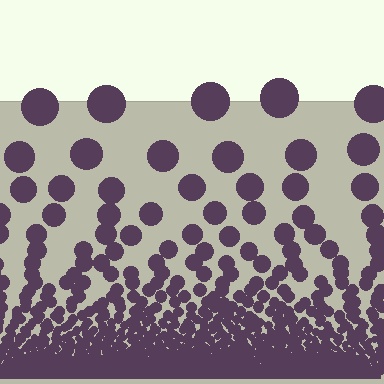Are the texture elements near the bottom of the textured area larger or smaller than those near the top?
Smaller. The gradient is inverted — elements near the bottom are smaller and denser.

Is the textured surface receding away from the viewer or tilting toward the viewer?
The surface appears to tilt toward the viewer. Texture elements get larger and sparser toward the top.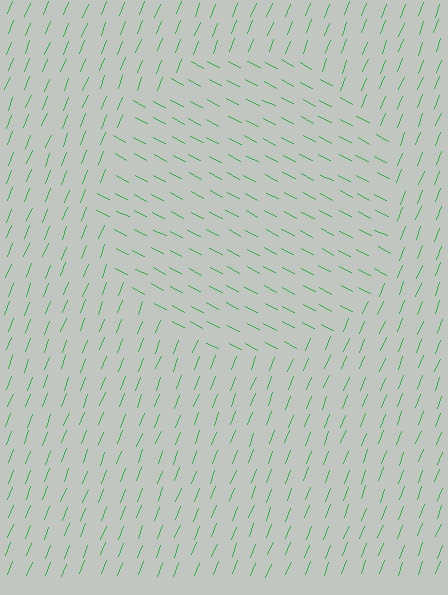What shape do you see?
I see a circle.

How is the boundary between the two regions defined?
The boundary is defined purely by a change in line orientation (approximately 84 degrees difference). All lines are the same color and thickness.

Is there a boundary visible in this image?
Yes, there is a texture boundary formed by a change in line orientation.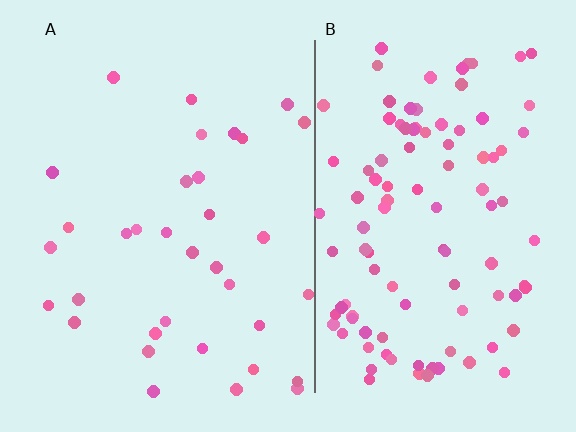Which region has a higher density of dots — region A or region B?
B (the right).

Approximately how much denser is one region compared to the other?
Approximately 3.1× — region B over region A.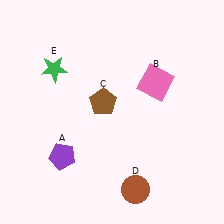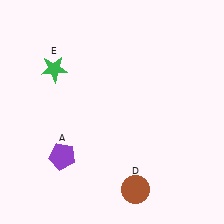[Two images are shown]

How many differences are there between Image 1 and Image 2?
There are 2 differences between the two images.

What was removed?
The pink square (B), the brown pentagon (C) were removed in Image 2.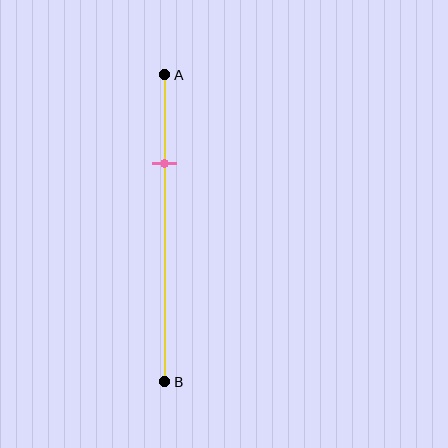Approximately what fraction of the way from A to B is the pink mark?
The pink mark is approximately 30% of the way from A to B.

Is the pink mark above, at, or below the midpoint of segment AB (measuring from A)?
The pink mark is above the midpoint of segment AB.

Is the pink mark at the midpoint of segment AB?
No, the mark is at about 30% from A, not at the 50% midpoint.